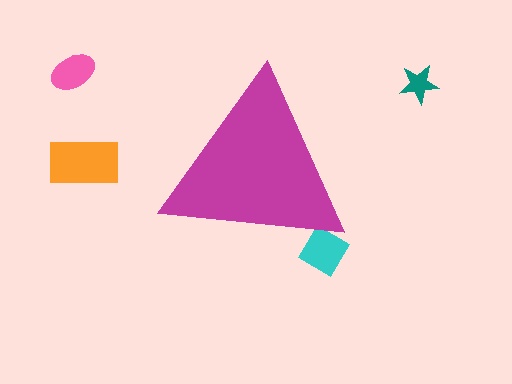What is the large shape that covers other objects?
A magenta triangle.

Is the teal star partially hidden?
No, the teal star is fully visible.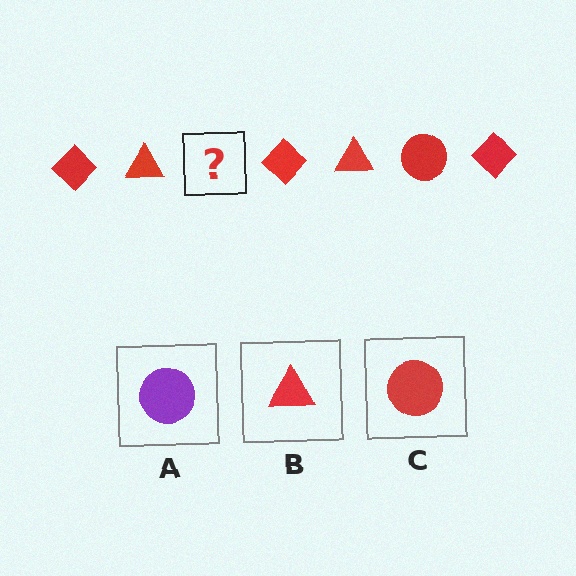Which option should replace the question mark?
Option C.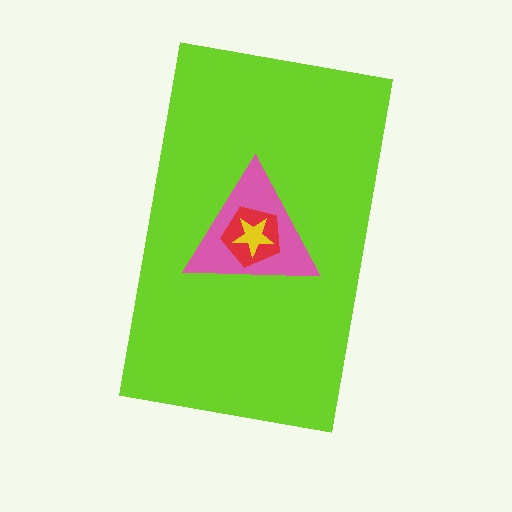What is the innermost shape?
The yellow star.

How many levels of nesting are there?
4.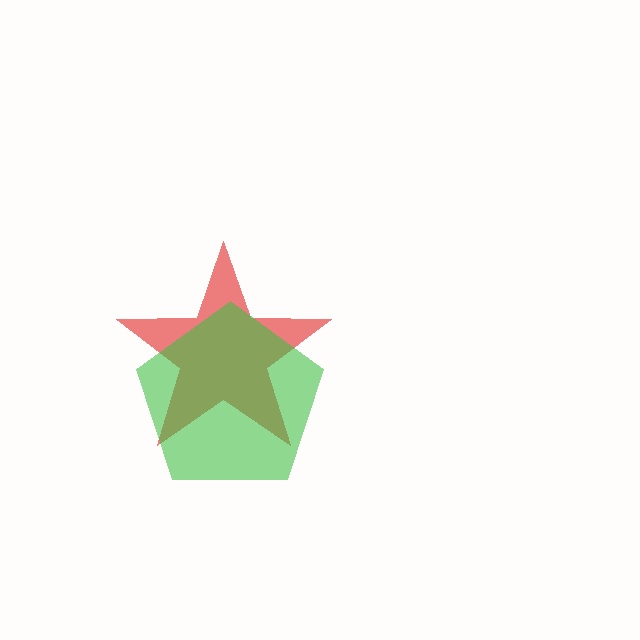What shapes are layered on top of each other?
The layered shapes are: a red star, a green pentagon.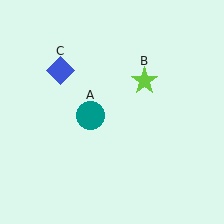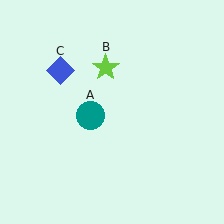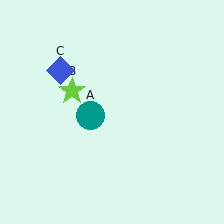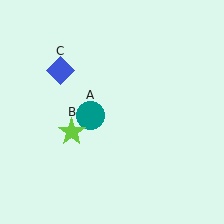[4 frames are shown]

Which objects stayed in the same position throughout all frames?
Teal circle (object A) and blue diamond (object C) remained stationary.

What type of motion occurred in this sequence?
The lime star (object B) rotated counterclockwise around the center of the scene.